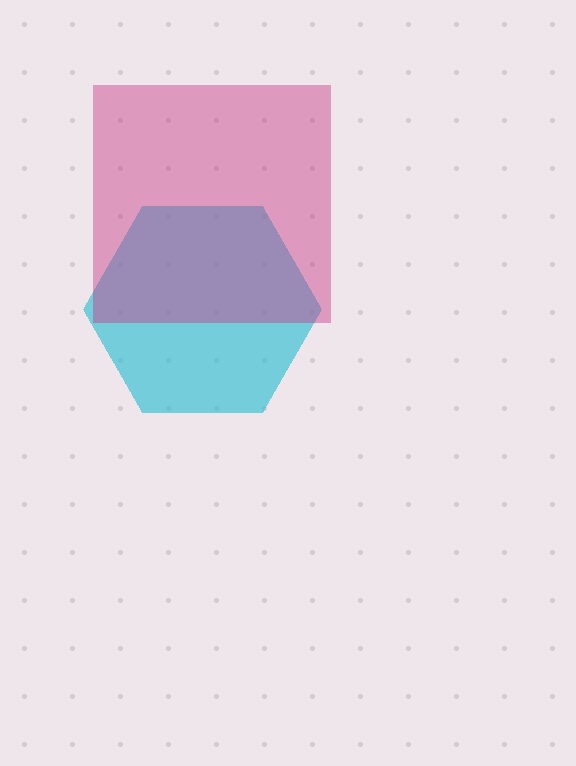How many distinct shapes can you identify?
There are 2 distinct shapes: a cyan hexagon, a magenta square.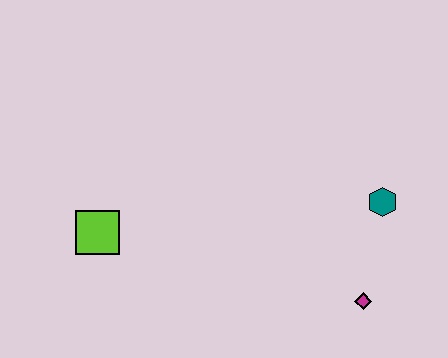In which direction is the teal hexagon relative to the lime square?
The teal hexagon is to the right of the lime square.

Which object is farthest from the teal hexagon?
The lime square is farthest from the teal hexagon.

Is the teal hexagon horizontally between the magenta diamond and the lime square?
No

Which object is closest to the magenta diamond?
The teal hexagon is closest to the magenta diamond.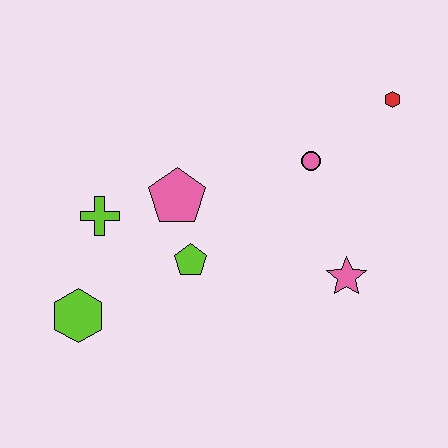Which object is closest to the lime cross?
The pink pentagon is closest to the lime cross.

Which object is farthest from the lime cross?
The red hexagon is farthest from the lime cross.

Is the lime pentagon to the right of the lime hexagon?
Yes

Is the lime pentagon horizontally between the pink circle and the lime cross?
Yes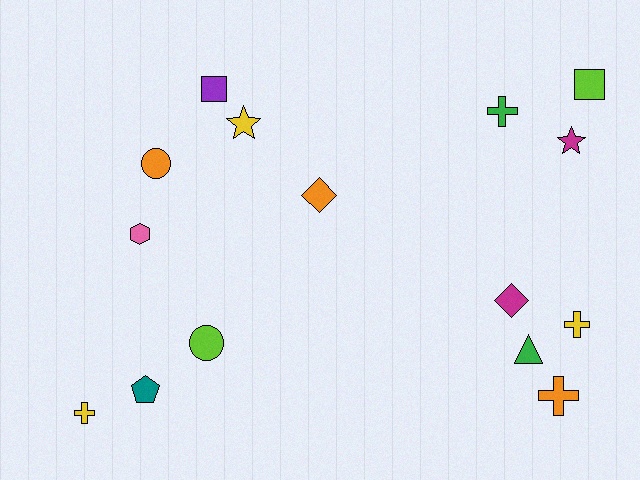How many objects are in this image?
There are 15 objects.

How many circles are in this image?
There are 2 circles.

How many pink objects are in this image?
There is 1 pink object.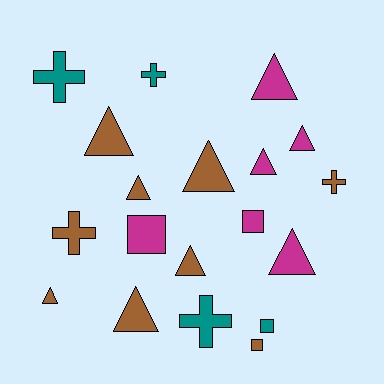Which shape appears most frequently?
Triangle, with 10 objects.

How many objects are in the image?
There are 19 objects.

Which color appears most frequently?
Brown, with 9 objects.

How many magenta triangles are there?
There are 4 magenta triangles.